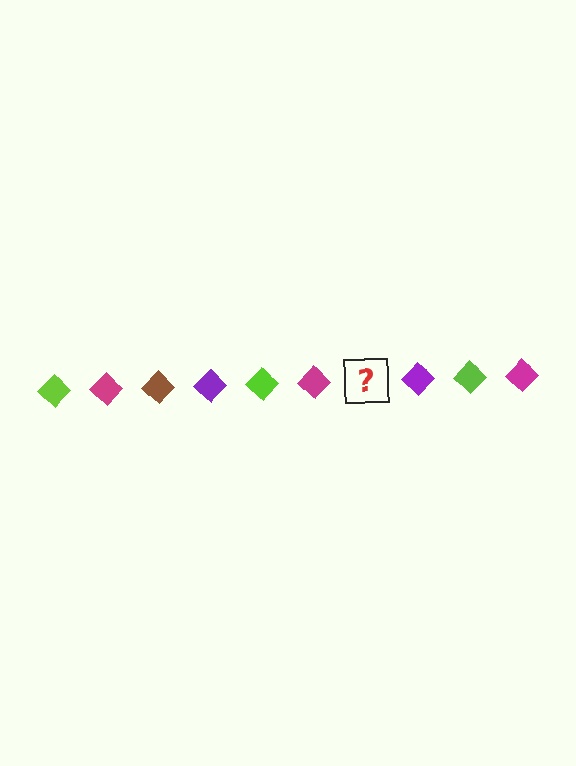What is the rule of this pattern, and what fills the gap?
The rule is that the pattern cycles through lime, magenta, brown, purple diamonds. The gap should be filled with a brown diamond.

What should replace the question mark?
The question mark should be replaced with a brown diamond.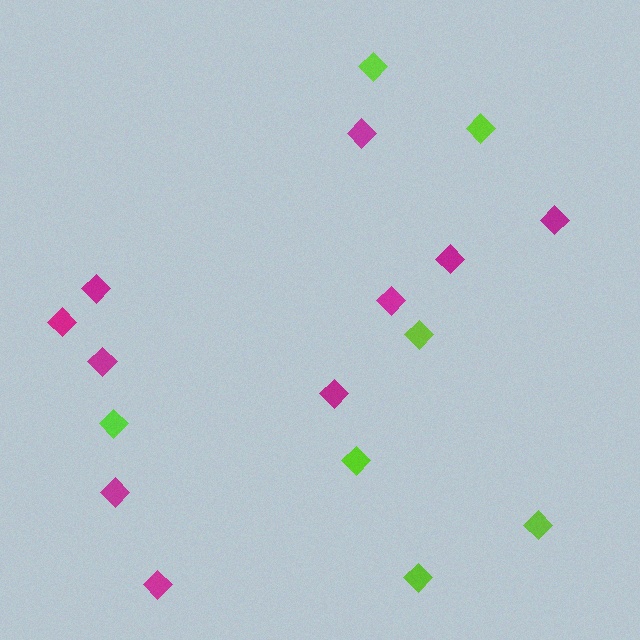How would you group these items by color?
There are 2 groups: one group of lime diamonds (7) and one group of magenta diamonds (10).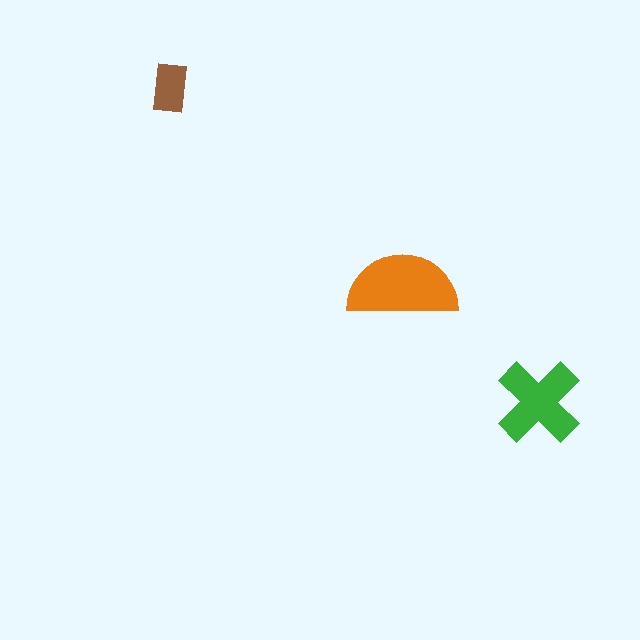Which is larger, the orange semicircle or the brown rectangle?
The orange semicircle.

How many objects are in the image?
There are 3 objects in the image.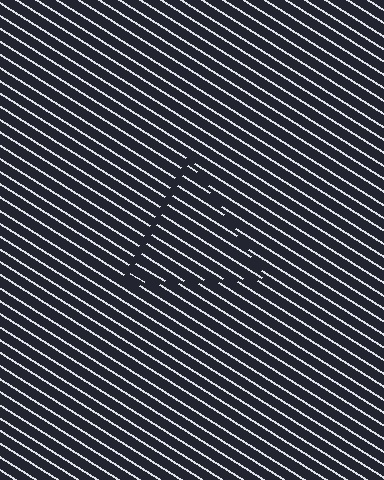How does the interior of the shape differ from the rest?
The interior of the shape contains the same grating, shifted by half a period — the contour is defined by the phase discontinuity where line-ends from the inner and outer gratings abut.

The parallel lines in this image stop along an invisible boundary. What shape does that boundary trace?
An illusory triangle. The interior of the shape contains the same grating, shifted by half a period — the contour is defined by the phase discontinuity where line-ends from the inner and outer gratings abut.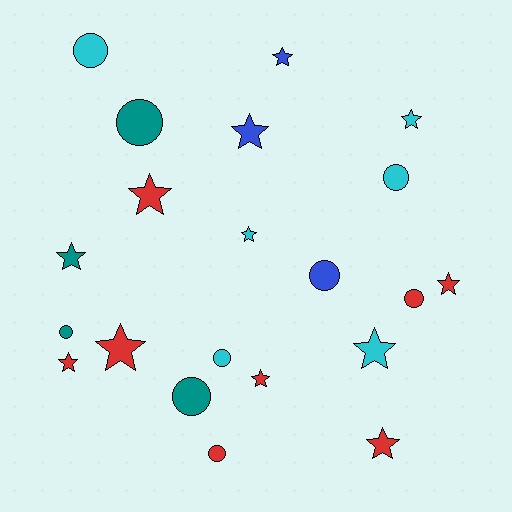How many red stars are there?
There are 6 red stars.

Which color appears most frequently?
Red, with 8 objects.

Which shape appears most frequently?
Star, with 12 objects.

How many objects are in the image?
There are 21 objects.